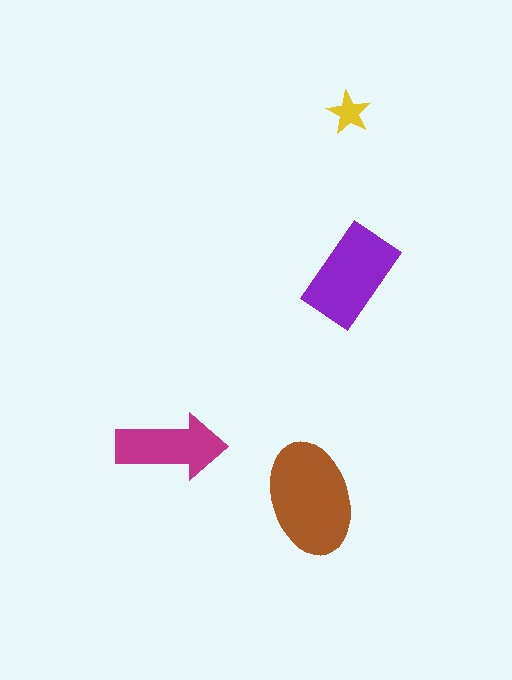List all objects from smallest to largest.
The yellow star, the magenta arrow, the purple rectangle, the brown ellipse.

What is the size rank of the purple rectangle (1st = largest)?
2nd.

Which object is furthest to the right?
The purple rectangle is rightmost.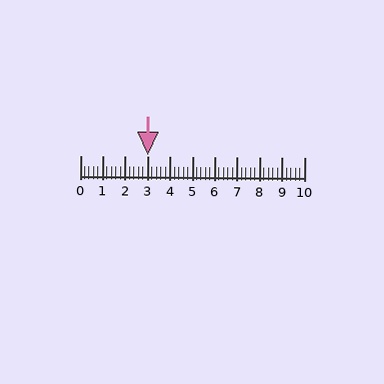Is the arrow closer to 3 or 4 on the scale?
The arrow is closer to 3.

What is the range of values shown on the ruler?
The ruler shows values from 0 to 10.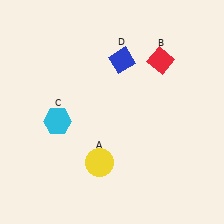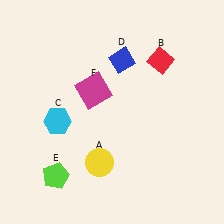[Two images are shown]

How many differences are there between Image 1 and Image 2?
There are 2 differences between the two images.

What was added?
A lime pentagon (E), a magenta square (F) were added in Image 2.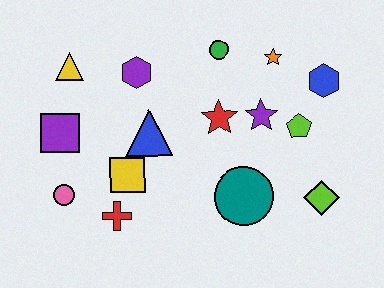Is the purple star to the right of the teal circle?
Yes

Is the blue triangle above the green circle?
No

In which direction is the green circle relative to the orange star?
The green circle is to the left of the orange star.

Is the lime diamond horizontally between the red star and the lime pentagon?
No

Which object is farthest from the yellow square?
The blue hexagon is farthest from the yellow square.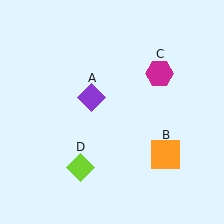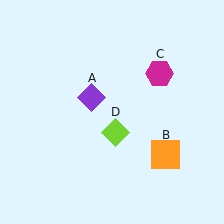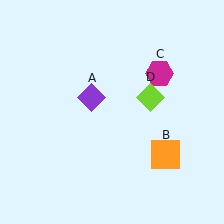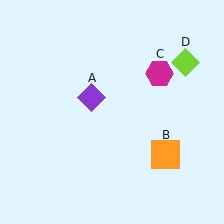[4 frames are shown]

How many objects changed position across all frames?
1 object changed position: lime diamond (object D).